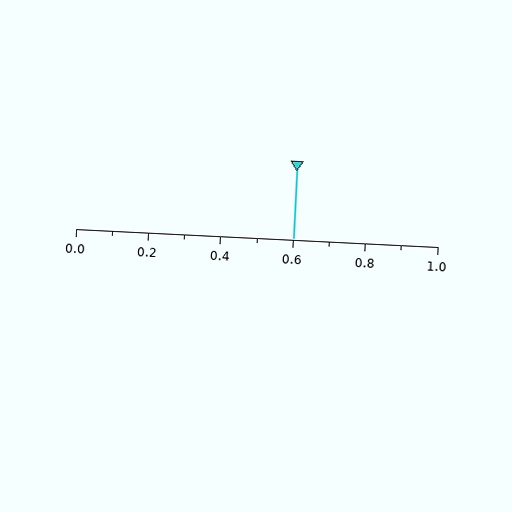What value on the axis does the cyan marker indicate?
The marker indicates approximately 0.6.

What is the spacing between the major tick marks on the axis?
The major ticks are spaced 0.2 apart.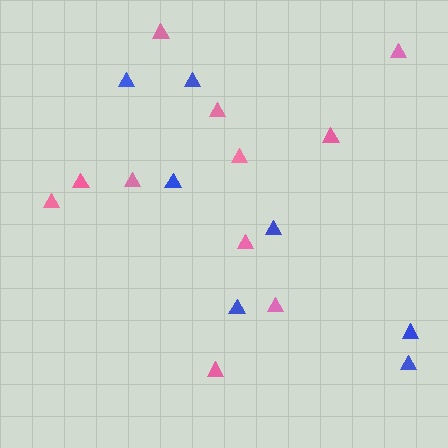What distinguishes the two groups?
There are 2 groups: one group of pink triangles (11) and one group of blue triangles (7).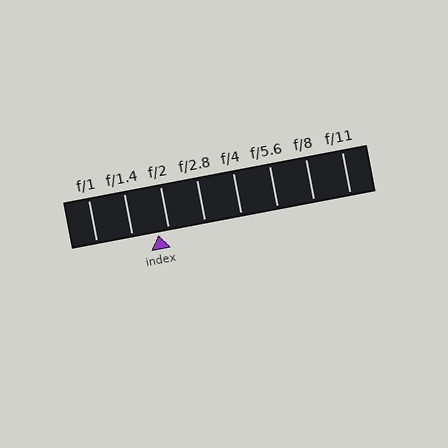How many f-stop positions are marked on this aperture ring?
There are 8 f-stop positions marked.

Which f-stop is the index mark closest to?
The index mark is closest to f/2.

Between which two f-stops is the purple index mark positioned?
The index mark is between f/1.4 and f/2.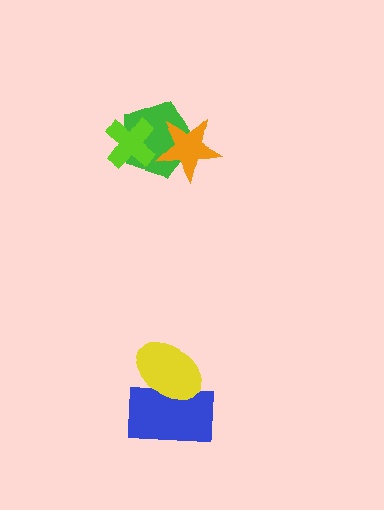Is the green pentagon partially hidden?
Yes, it is partially covered by another shape.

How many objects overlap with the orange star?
1 object overlaps with the orange star.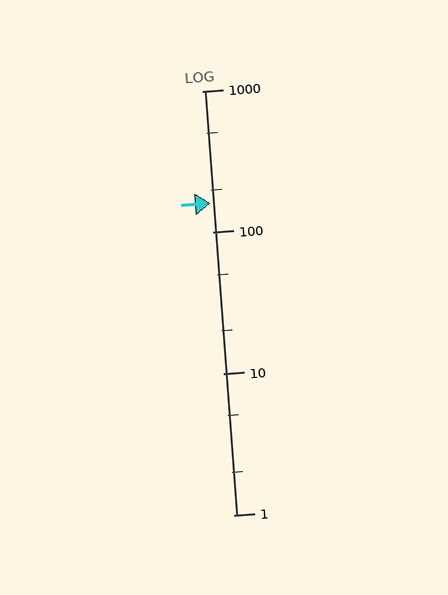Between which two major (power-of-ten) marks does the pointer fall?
The pointer is between 100 and 1000.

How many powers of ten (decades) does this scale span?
The scale spans 3 decades, from 1 to 1000.